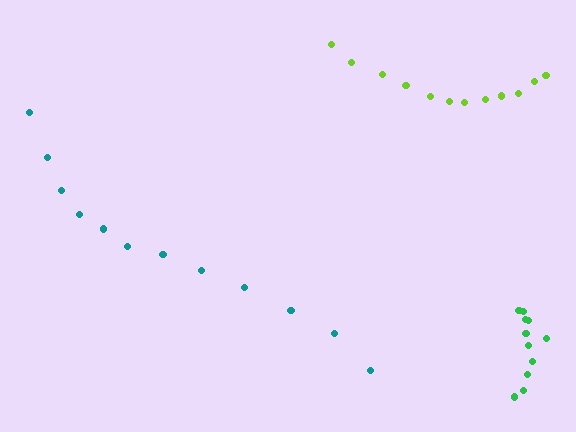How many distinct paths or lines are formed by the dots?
There are 3 distinct paths.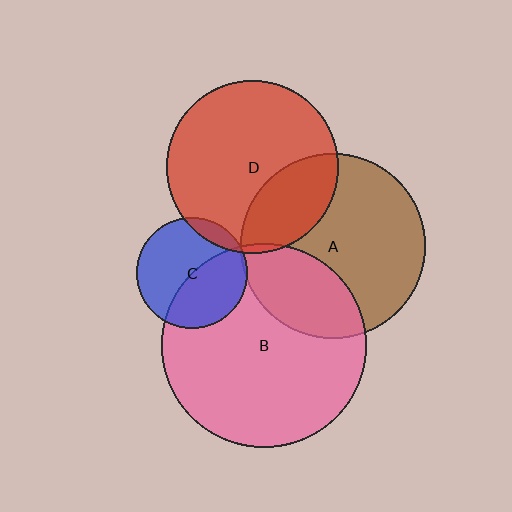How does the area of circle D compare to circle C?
Approximately 2.4 times.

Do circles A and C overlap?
Yes.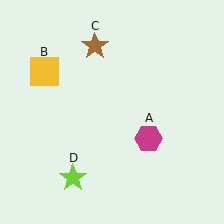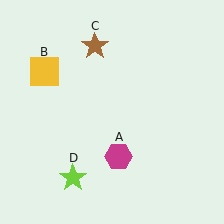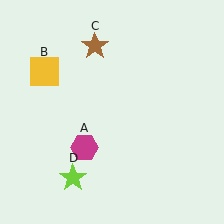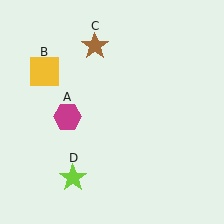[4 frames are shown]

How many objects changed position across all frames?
1 object changed position: magenta hexagon (object A).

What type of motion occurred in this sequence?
The magenta hexagon (object A) rotated clockwise around the center of the scene.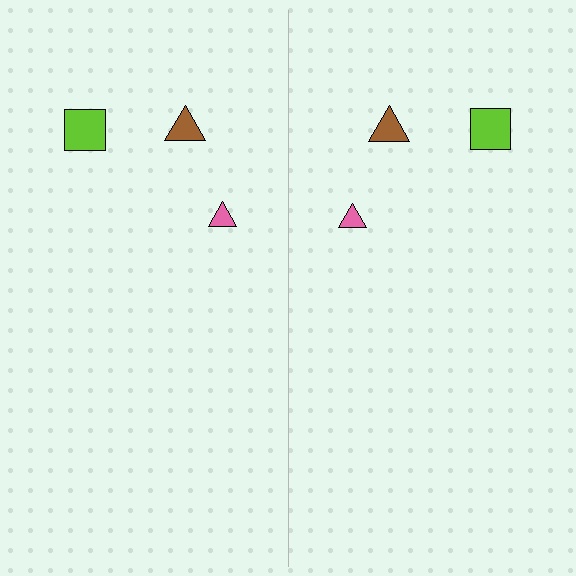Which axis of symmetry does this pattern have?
The pattern has a vertical axis of symmetry running through the center of the image.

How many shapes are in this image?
There are 6 shapes in this image.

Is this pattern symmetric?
Yes, this pattern has bilateral (reflection) symmetry.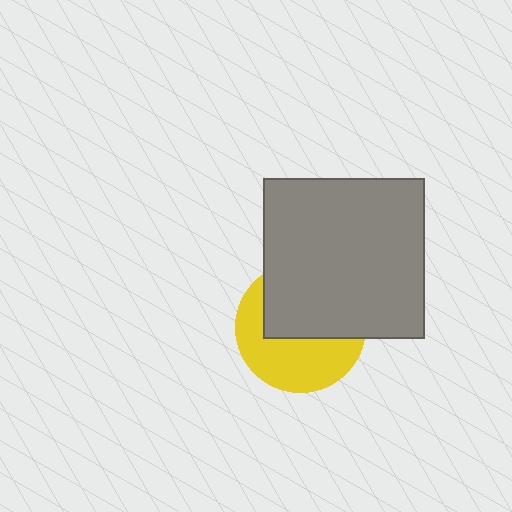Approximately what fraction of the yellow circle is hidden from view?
Roughly 51% of the yellow circle is hidden behind the gray square.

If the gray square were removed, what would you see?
You would see the complete yellow circle.